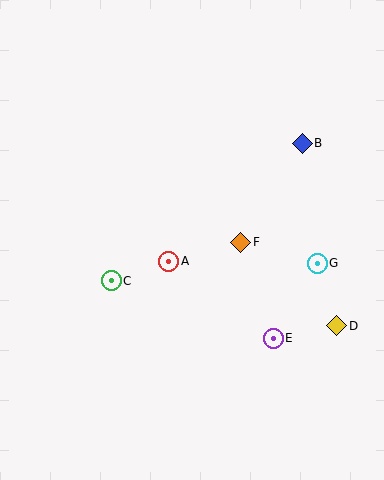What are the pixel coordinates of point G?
Point G is at (317, 263).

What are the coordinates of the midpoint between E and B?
The midpoint between E and B is at (288, 241).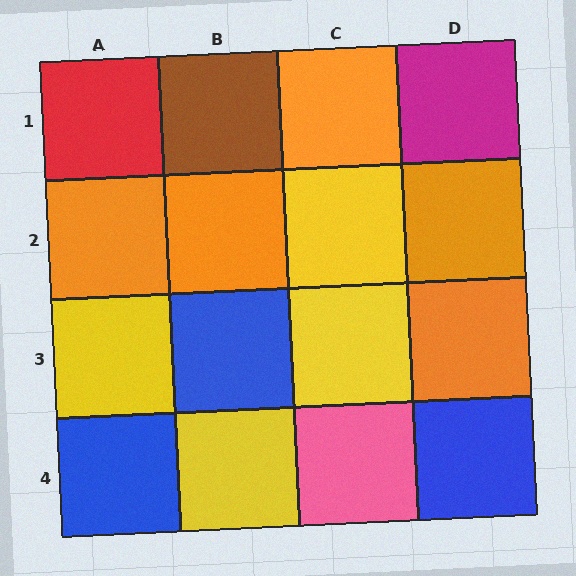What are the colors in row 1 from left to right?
Red, brown, orange, magenta.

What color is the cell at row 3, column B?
Blue.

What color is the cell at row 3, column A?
Yellow.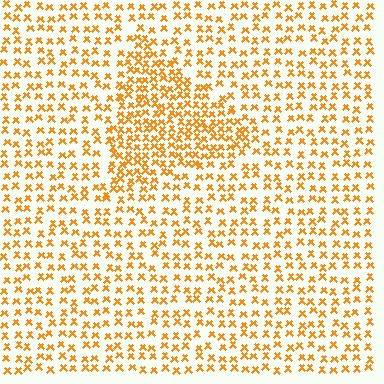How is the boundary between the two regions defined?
The boundary is defined by a change in element density (approximately 1.8x ratio). All elements are the same color, size, and shape.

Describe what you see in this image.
The image contains small orange elements arranged at two different densities. A triangle-shaped region is visible where the elements are more densely packed than the surrounding area.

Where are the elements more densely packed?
The elements are more densely packed inside the triangle boundary.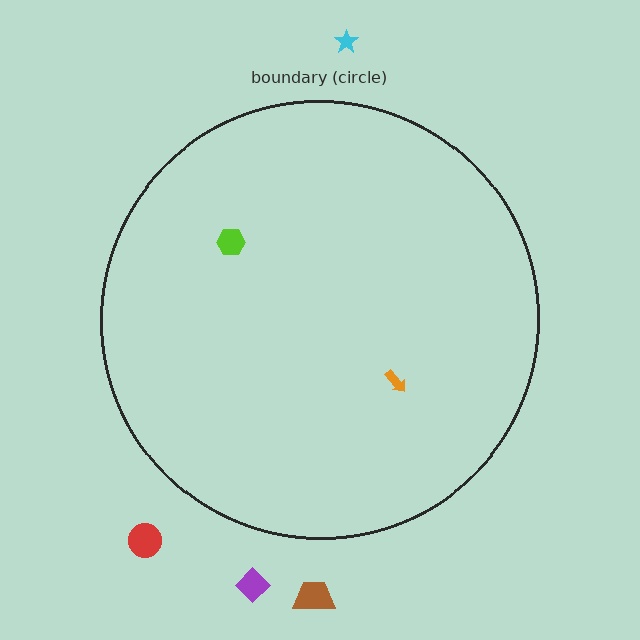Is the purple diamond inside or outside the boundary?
Outside.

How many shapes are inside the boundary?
2 inside, 4 outside.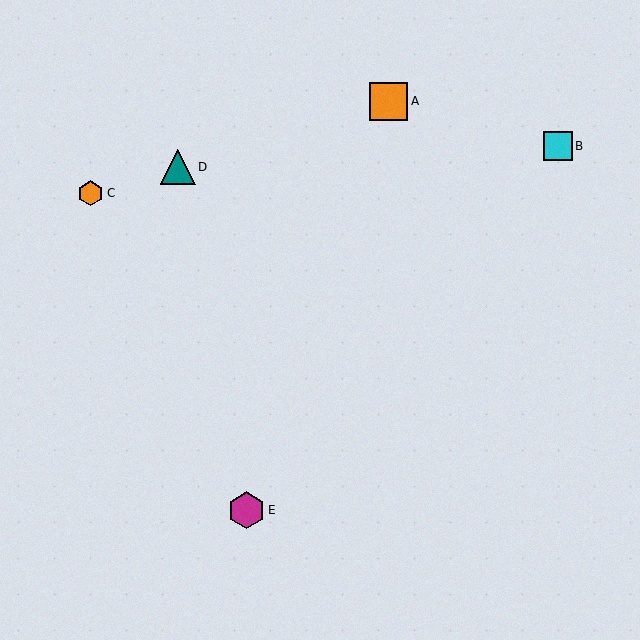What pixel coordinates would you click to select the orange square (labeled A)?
Click at (389, 101) to select the orange square A.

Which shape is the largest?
The orange square (labeled A) is the largest.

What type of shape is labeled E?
Shape E is a magenta hexagon.